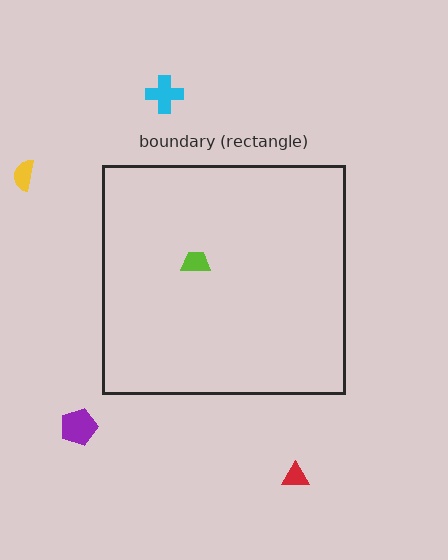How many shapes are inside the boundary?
1 inside, 4 outside.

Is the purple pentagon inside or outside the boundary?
Outside.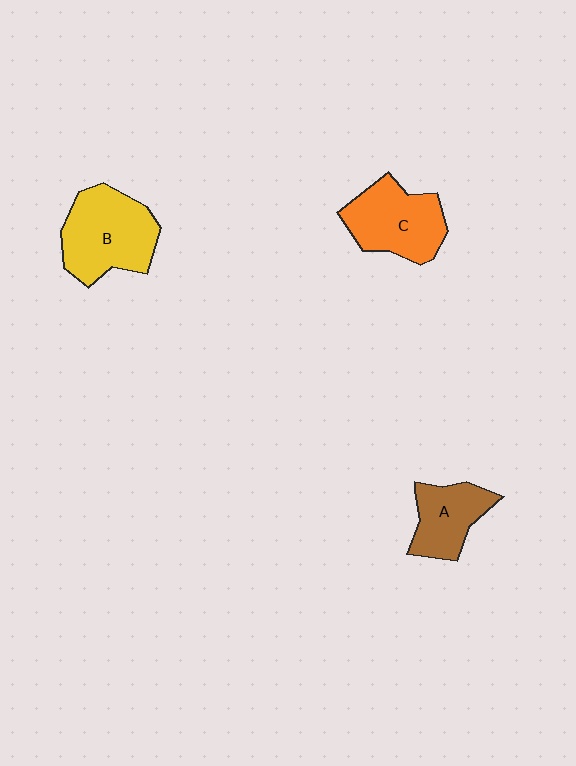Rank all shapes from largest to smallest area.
From largest to smallest: B (yellow), C (orange), A (brown).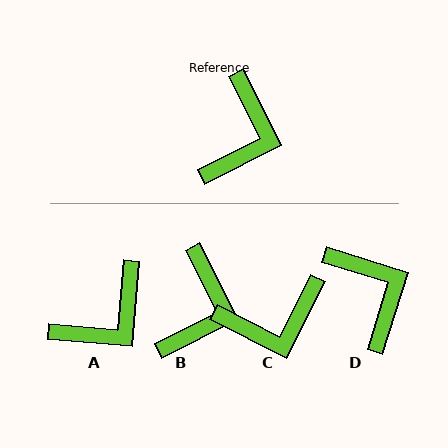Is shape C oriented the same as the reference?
No, it is off by about 54 degrees.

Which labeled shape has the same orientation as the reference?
B.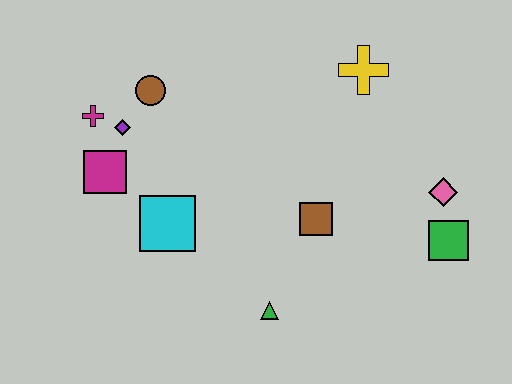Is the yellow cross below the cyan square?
No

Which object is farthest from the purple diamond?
The green square is farthest from the purple diamond.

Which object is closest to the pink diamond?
The green square is closest to the pink diamond.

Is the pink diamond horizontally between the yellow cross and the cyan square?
No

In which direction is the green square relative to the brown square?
The green square is to the right of the brown square.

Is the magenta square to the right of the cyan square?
No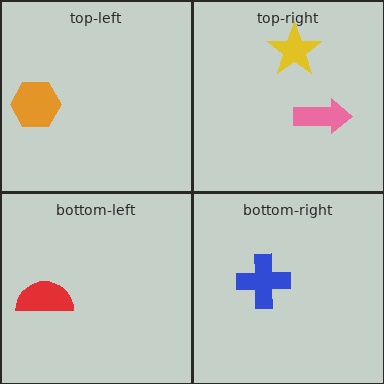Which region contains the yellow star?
The top-right region.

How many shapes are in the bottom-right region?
1.